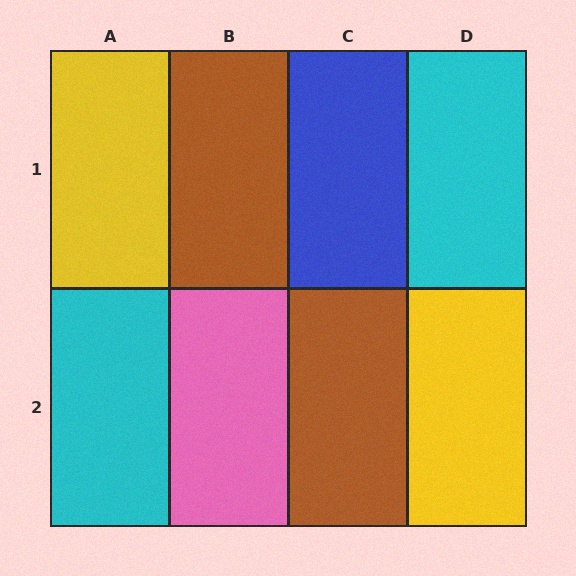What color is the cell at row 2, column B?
Pink.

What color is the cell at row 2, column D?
Yellow.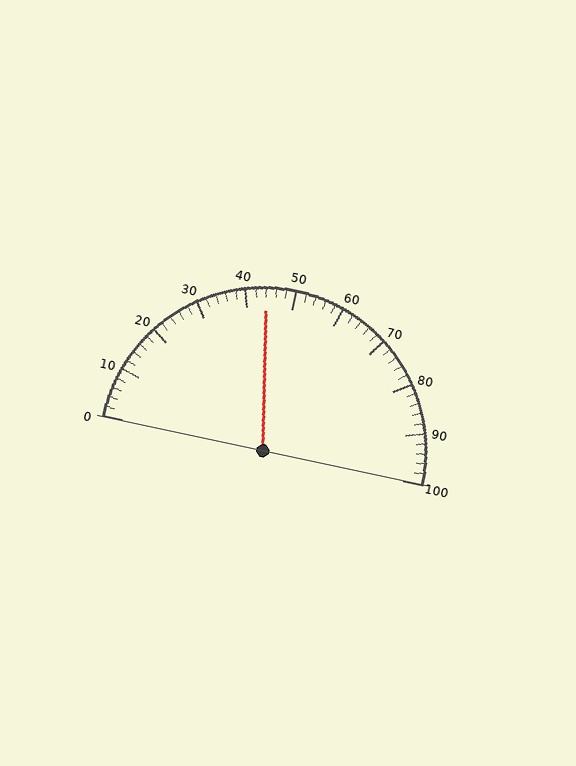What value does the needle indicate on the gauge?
The needle indicates approximately 44.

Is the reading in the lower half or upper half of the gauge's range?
The reading is in the lower half of the range (0 to 100).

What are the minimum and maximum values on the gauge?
The gauge ranges from 0 to 100.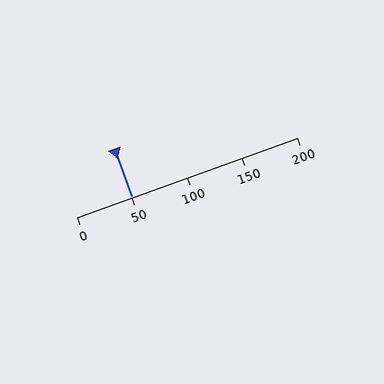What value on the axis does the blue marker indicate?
The marker indicates approximately 50.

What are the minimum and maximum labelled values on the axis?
The axis runs from 0 to 200.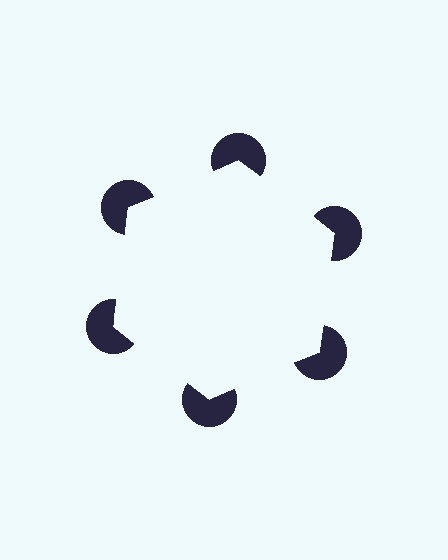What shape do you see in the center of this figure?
An illusory hexagon — its edges are inferred from the aligned wedge cuts in the pac-man discs, not physically drawn.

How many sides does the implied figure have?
6 sides.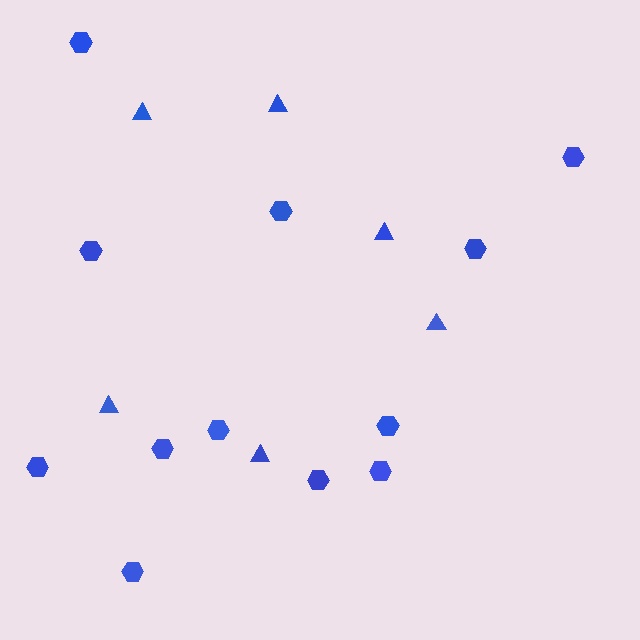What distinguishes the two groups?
There are 2 groups: one group of triangles (6) and one group of hexagons (12).